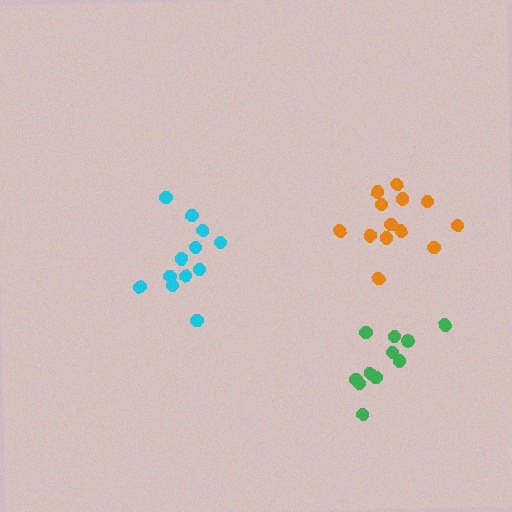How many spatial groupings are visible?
There are 3 spatial groupings.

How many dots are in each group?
Group 1: 12 dots, Group 2: 13 dots, Group 3: 11 dots (36 total).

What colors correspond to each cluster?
The clusters are colored: cyan, orange, green.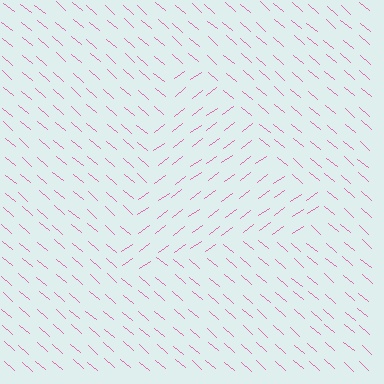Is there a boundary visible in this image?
Yes, there is a texture boundary formed by a change in line orientation.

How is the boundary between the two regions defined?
The boundary is defined purely by a change in line orientation (approximately 76 degrees difference). All lines are the same color and thickness.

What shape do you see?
I see a triangle.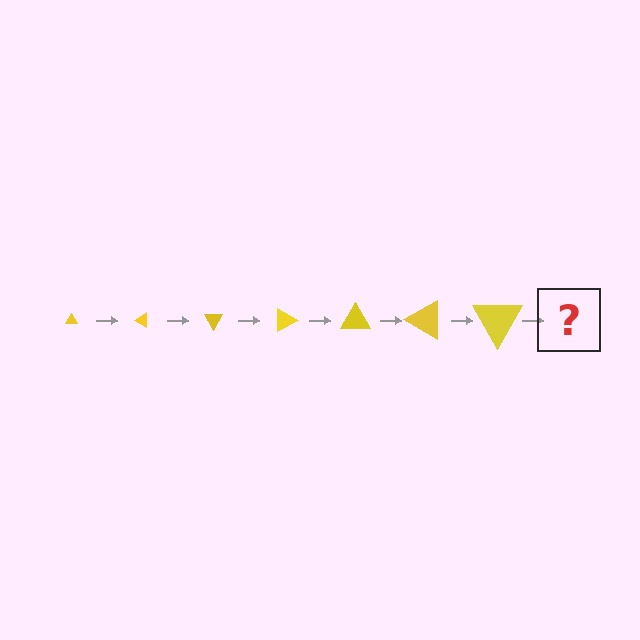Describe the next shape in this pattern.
It should be a triangle, larger than the previous one and rotated 210 degrees from the start.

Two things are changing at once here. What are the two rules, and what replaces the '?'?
The two rules are that the triangle grows larger each step and it rotates 30 degrees each step. The '?' should be a triangle, larger than the previous one and rotated 210 degrees from the start.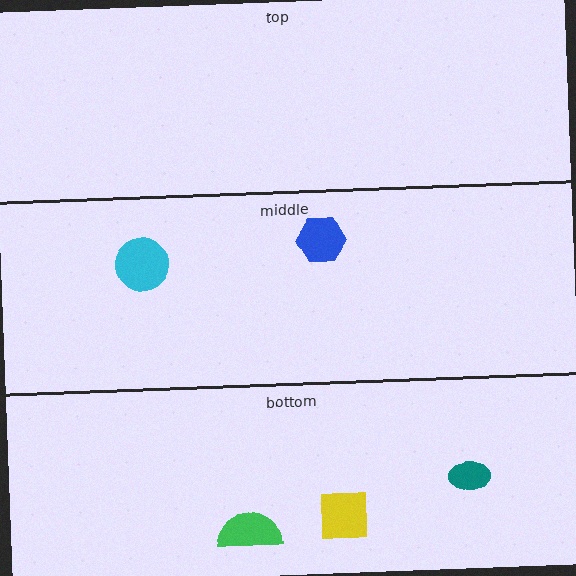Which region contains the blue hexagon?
The middle region.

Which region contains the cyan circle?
The middle region.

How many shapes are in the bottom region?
3.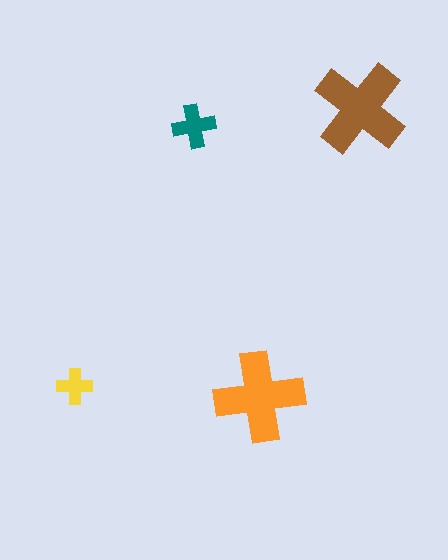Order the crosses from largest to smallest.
the brown one, the orange one, the teal one, the yellow one.